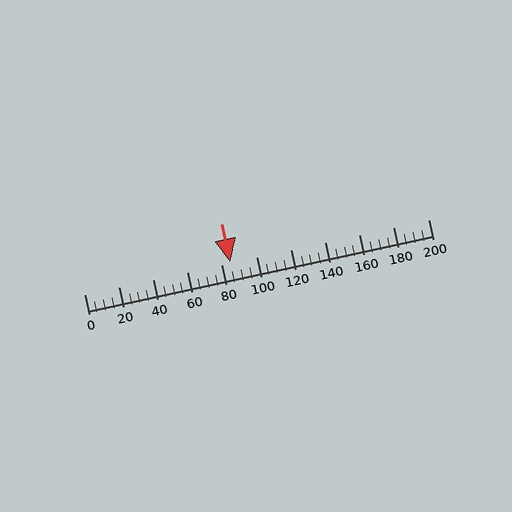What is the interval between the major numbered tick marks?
The major tick marks are spaced 20 units apart.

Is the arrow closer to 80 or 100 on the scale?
The arrow is closer to 80.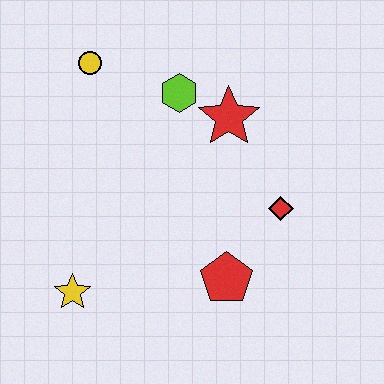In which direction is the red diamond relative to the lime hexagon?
The red diamond is below the lime hexagon.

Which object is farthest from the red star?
The yellow star is farthest from the red star.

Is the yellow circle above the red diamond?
Yes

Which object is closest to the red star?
The lime hexagon is closest to the red star.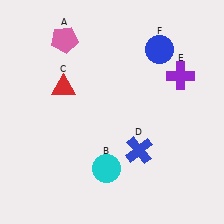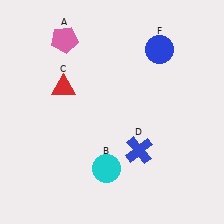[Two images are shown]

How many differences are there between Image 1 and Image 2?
There is 1 difference between the two images.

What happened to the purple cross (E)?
The purple cross (E) was removed in Image 2. It was in the top-right area of Image 1.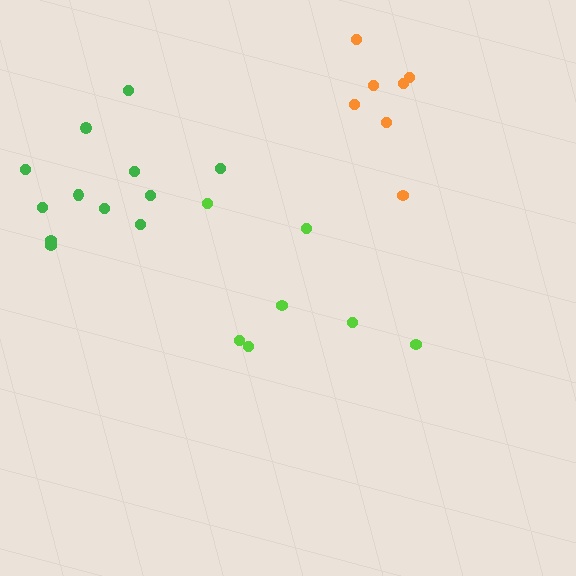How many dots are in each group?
Group 1: 7 dots, Group 2: 7 dots, Group 3: 12 dots (26 total).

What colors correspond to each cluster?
The clusters are colored: orange, lime, green.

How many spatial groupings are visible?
There are 3 spatial groupings.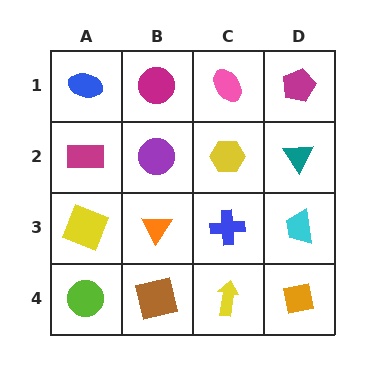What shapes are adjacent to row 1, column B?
A purple circle (row 2, column B), a blue ellipse (row 1, column A), a pink ellipse (row 1, column C).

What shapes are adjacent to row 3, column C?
A yellow hexagon (row 2, column C), a yellow arrow (row 4, column C), an orange triangle (row 3, column B), a cyan trapezoid (row 3, column D).